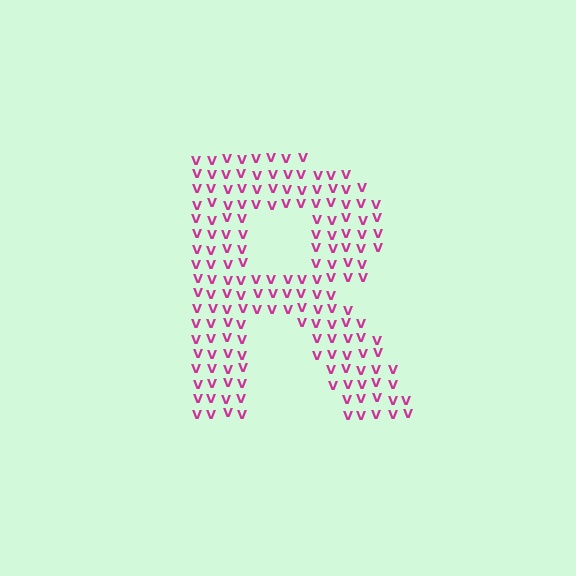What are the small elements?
The small elements are letter V's.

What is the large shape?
The large shape is the letter R.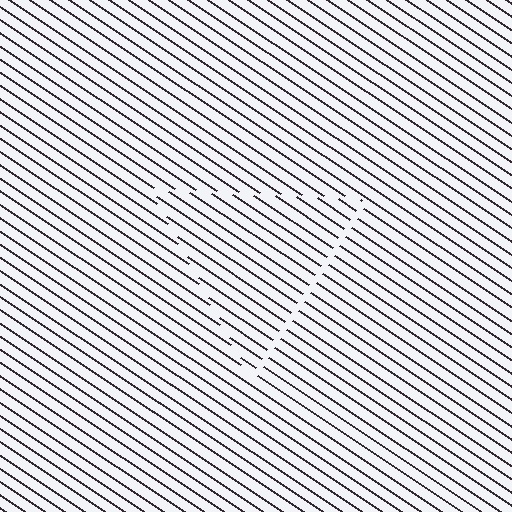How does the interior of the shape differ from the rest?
The interior of the shape contains the same grating, shifted by half a period — the contour is defined by the phase discontinuity where line-ends from the inner and outer gratings abut.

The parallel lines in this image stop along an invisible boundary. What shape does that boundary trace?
An illusory triangle. The interior of the shape contains the same grating, shifted by half a period — the contour is defined by the phase discontinuity where line-ends from the inner and outer gratings abut.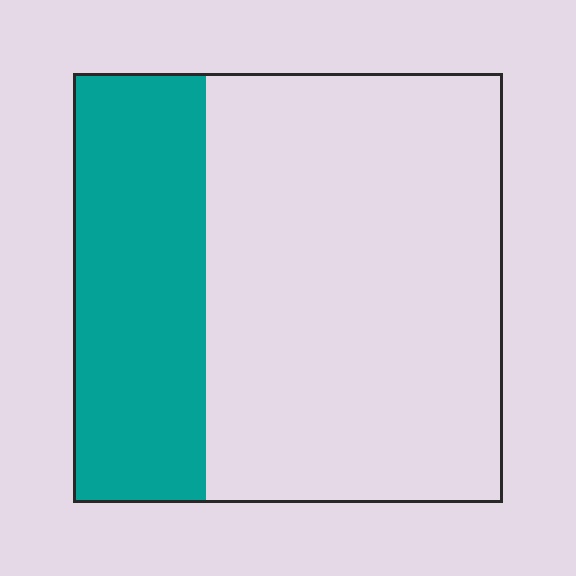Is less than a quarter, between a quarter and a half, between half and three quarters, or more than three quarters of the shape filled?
Between a quarter and a half.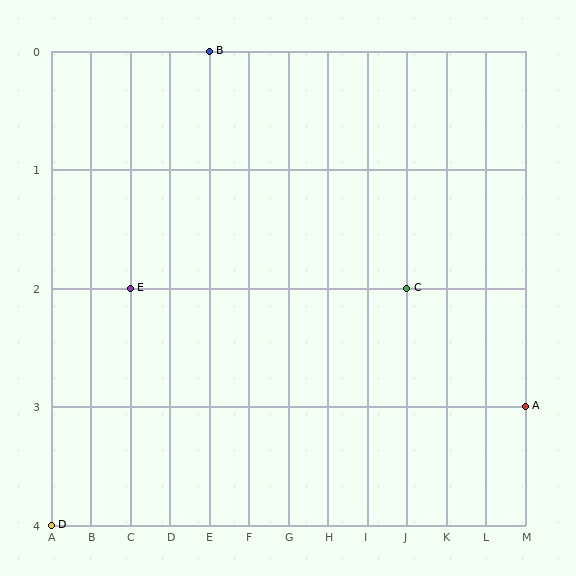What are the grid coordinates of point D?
Point D is at grid coordinates (A, 4).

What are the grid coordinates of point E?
Point E is at grid coordinates (C, 2).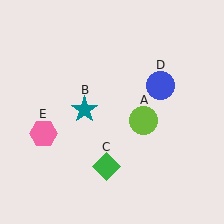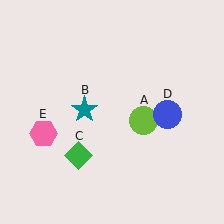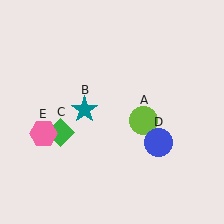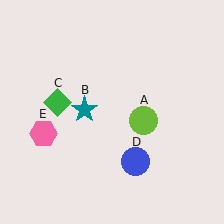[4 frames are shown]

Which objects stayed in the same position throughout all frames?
Lime circle (object A) and teal star (object B) and pink hexagon (object E) remained stationary.